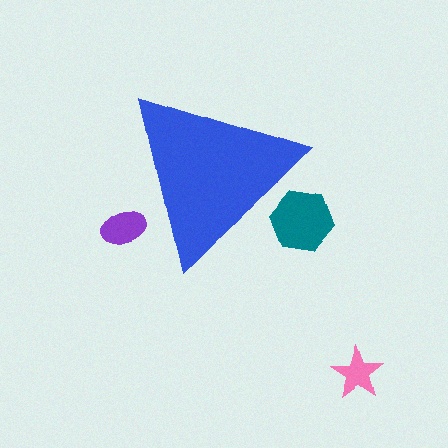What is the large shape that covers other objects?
A blue triangle.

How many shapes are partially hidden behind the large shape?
2 shapes are partially hidden.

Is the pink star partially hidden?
No, the pink star is fully visible.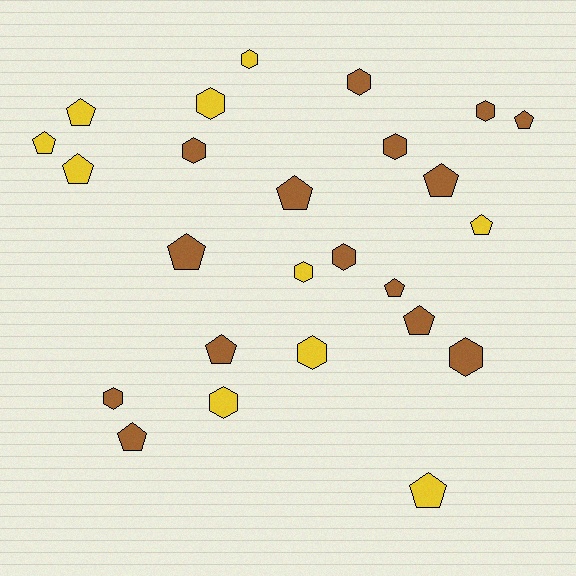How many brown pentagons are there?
There are 8 brown pentagons.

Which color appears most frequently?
Brown, with 15 objects.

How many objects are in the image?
There are 25 objects.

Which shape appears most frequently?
Pentagon, with 13 objects.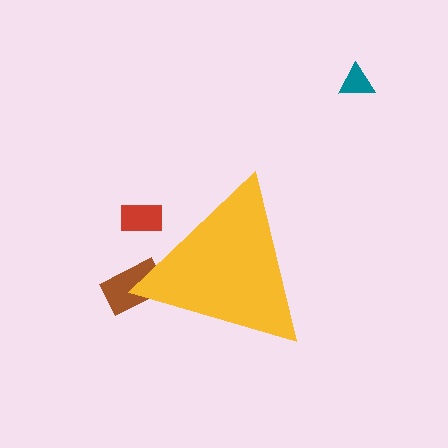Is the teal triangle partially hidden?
No, the teal triangle is fully visible.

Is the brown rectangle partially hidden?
Yes, the brown rectangle is partially hidden behind the yellow triangle.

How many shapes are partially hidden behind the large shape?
2 shapes are partially hidden.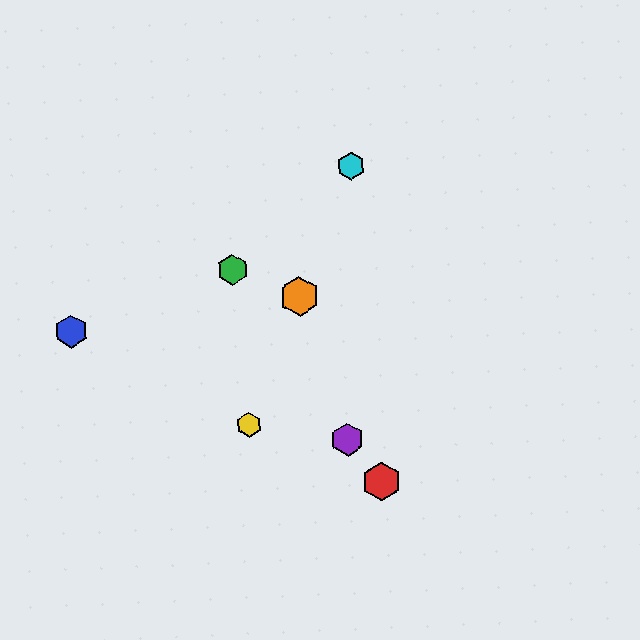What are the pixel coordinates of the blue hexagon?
The blue hexagon is at (71, 331).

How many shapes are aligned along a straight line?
3 shapes (the yellow hexagon, the orange hexagon, the cyan hexagon) are aligned along a straight line.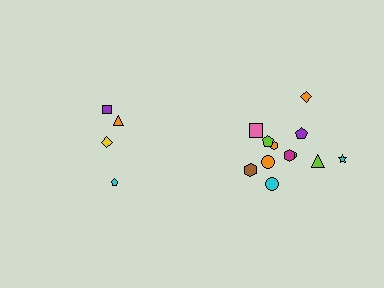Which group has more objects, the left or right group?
The right group.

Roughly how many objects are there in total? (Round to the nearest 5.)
Roughly 15 objects in total.